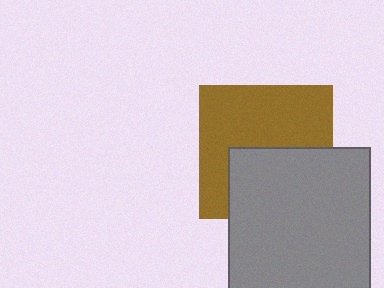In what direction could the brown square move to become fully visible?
The brown square could move up. That would shift it out from behind the gray square entirely.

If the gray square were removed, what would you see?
You would see the complete brown square.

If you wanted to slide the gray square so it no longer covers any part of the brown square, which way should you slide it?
Slide it down — that is the most direct way to separate the two shapes.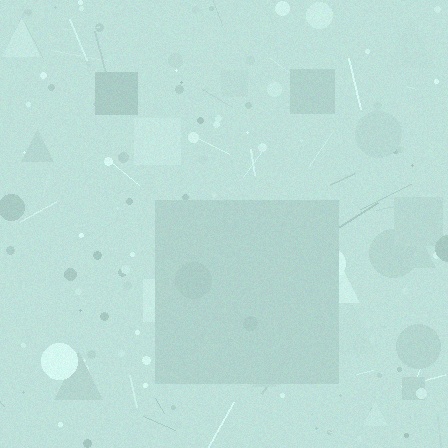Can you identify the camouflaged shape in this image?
The camouflaged shape is a square.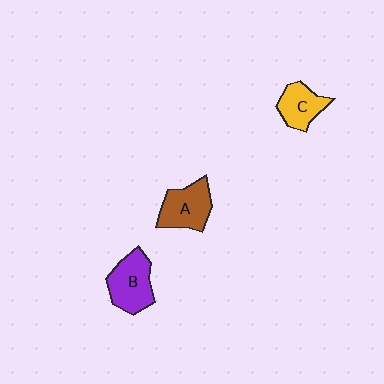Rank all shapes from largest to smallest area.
From largest to smallest: B (purple), A (brown), C (yellow).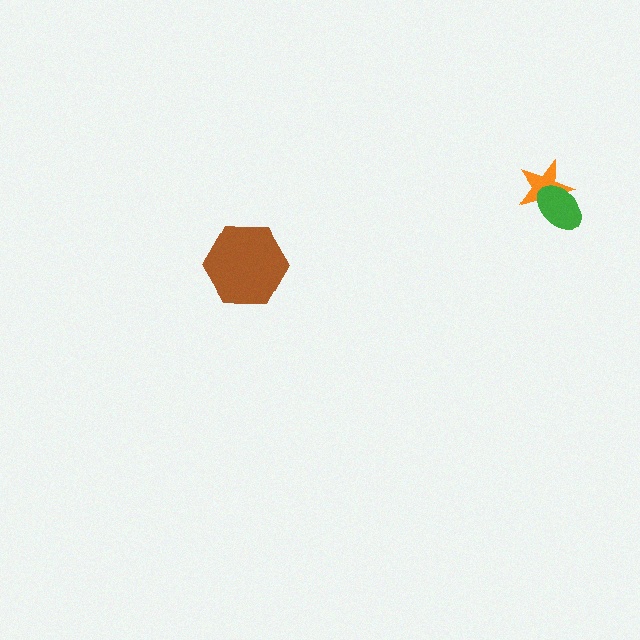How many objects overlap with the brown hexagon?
0 objects overlap with the brown hexagon.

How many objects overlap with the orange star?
1 object overlaps with the orange star.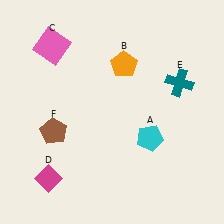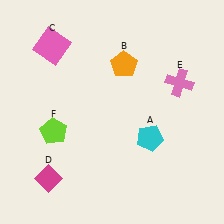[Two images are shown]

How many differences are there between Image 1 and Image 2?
There are 2 differences between the two images.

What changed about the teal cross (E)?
In Image 1, E is teal. In Image 2, it changed to pink.